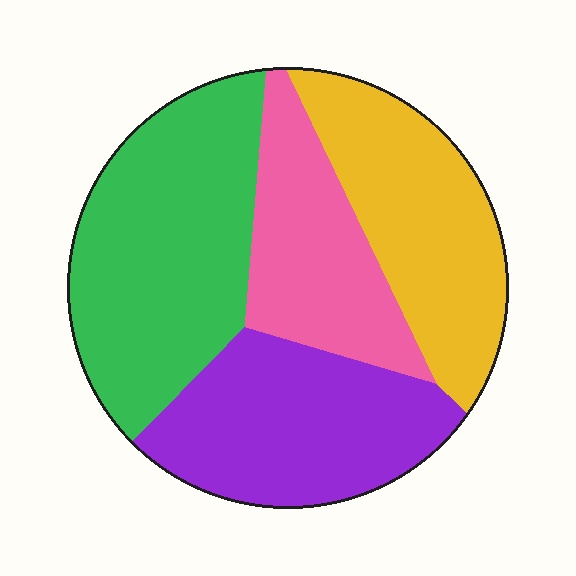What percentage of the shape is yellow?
Yellow takes up about one quarter (1/4) of the shape.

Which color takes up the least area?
Pink, at roughly 20%.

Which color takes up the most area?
Green, at roughly 30%.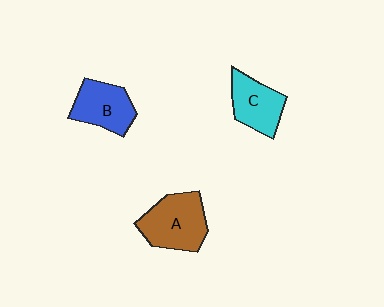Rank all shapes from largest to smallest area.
From largest to smallest: A (brown), B (blue), C (cyan).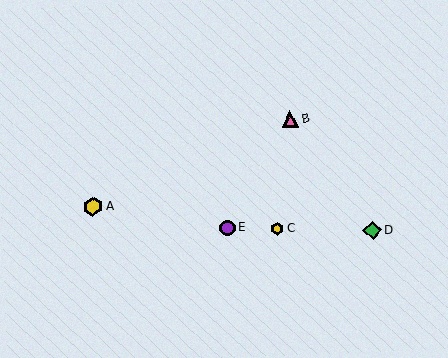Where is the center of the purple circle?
The center of the purple circle is at (228, 228).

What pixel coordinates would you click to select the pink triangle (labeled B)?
Click at (290, 119) to select the pink triangle B.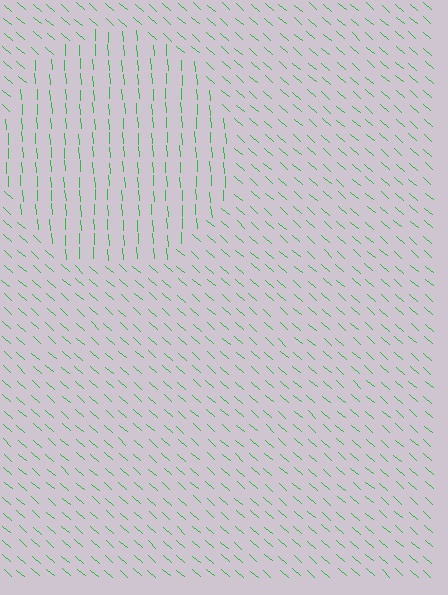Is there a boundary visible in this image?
Yes, there is a texture boundary formed by a change in line orientation.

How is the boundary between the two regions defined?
The boundary is defined purely by a change in line orientation (approximately 45 degrees difference). All lines are the same color and thickness.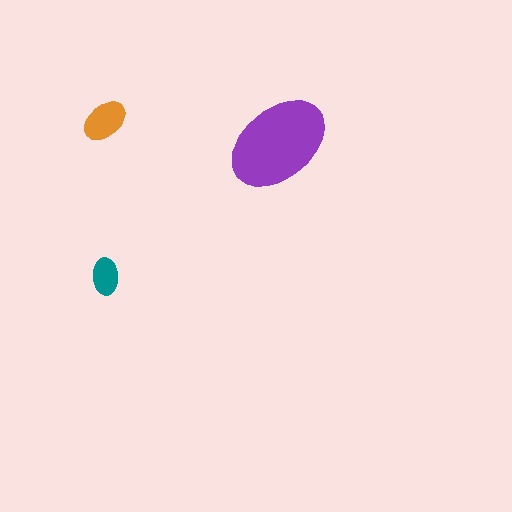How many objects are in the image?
There are 3 objects in the image.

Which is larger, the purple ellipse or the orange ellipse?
The purple one.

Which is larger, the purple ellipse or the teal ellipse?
The purple one.